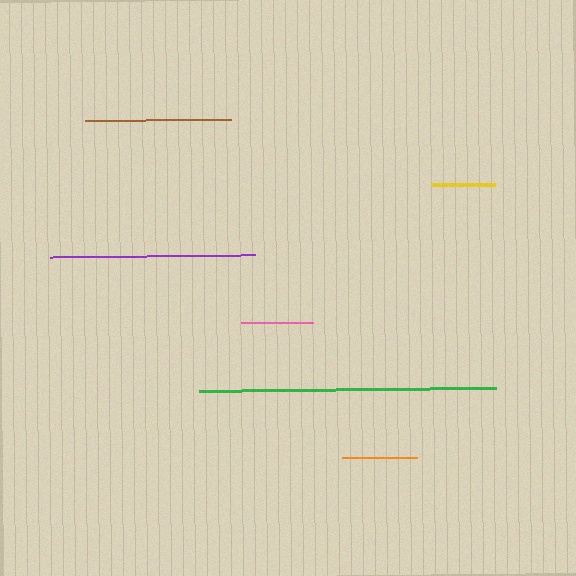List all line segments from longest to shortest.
From longest to shortest: green, purple, brown, orange, pink, yellow.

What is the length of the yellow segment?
The yellow segment is approximately 64 pixels long.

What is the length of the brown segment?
The brown segment is approximately 147 pixels long.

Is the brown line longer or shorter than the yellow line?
The brown line is longer than the yellow line.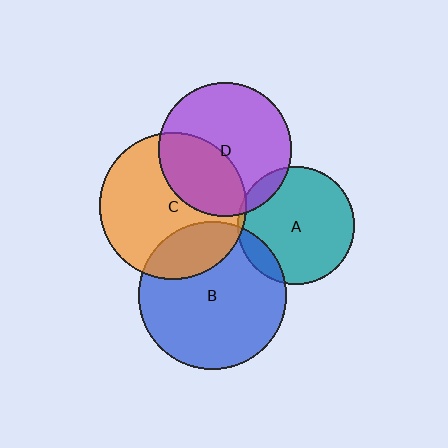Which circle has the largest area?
Circle B (blue).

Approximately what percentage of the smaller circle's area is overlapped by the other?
Approximately 5%.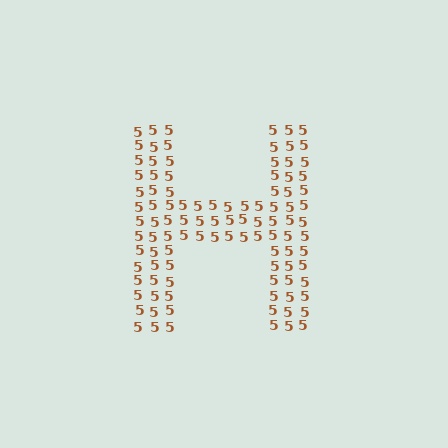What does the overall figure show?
The overall figure shows the letter H.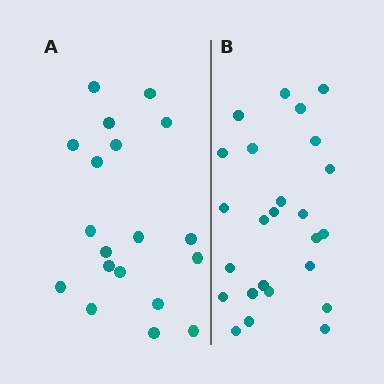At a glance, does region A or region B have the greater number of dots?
Region B (the right region) has more dots.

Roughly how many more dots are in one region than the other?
Region B has about 6 more dots than region A.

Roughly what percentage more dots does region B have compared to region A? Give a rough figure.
About 30% more.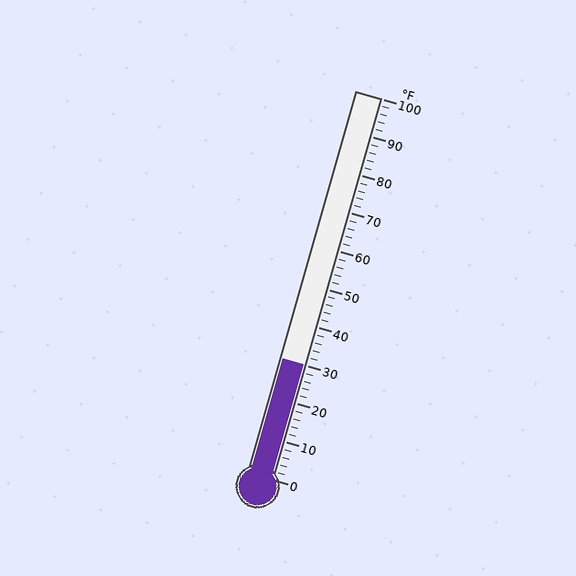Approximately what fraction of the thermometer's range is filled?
The thermometer is filled to approximately 30% of its range.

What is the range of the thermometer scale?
The thermometer scale ranges from 0°F to 100°F.